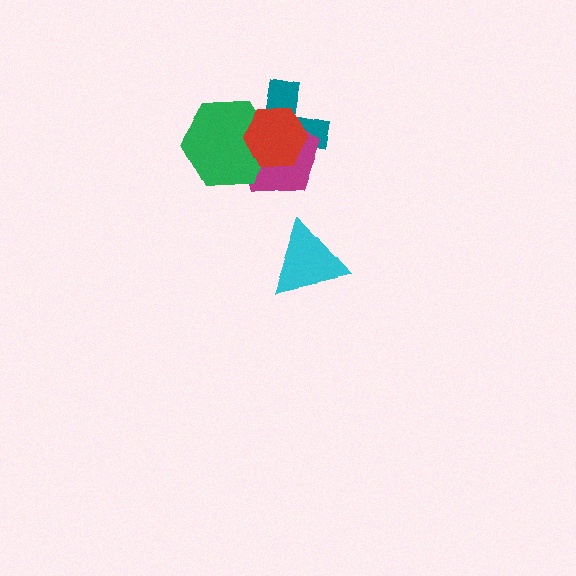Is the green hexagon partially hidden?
Yes, it is partially covered by another shape.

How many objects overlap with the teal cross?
3 objects overlap with the teal cross.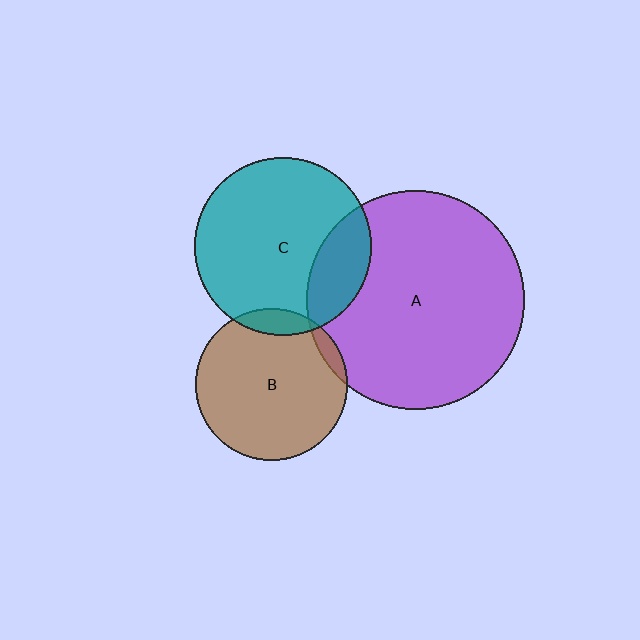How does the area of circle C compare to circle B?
Approximately 1.4 times.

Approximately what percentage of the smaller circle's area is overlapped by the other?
Approximately 5%.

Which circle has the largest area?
Circle A (purple).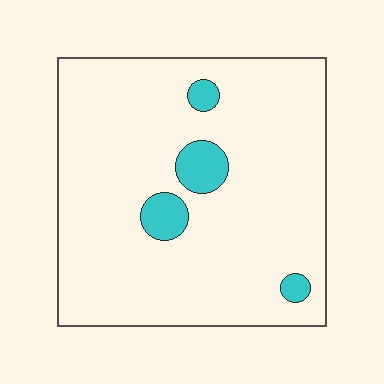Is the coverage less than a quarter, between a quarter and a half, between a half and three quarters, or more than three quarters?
Less than a quarter.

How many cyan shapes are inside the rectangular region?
4.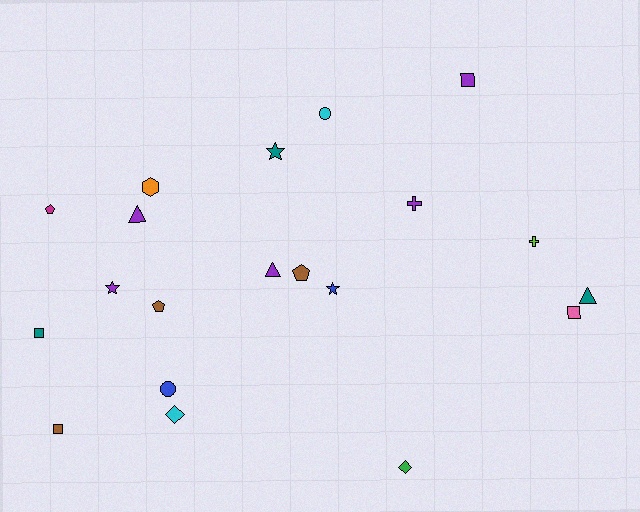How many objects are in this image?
There are 20 objects.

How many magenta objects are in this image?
There is 1 magenta object.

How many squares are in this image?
There are 4 squares.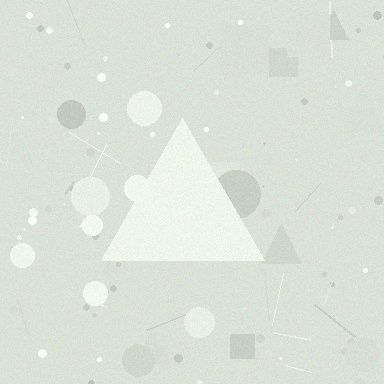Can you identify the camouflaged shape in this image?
The camouflaged shape is a triangle.